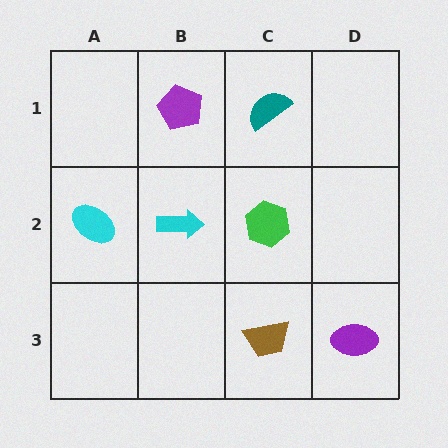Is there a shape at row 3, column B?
No, that cell is empty.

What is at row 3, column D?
A purple ellipse.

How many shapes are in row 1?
2 shapes.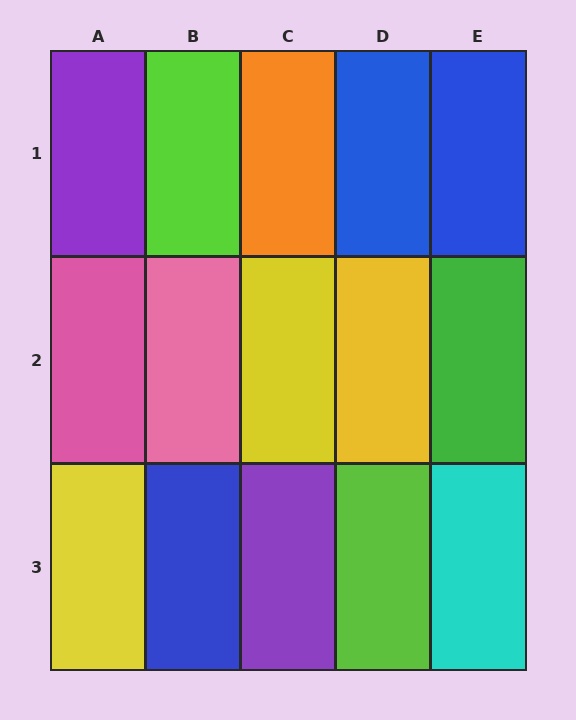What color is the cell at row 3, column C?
Purple.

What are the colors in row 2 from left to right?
Pink, pink, yellow, yellow, green.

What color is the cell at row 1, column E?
Blue.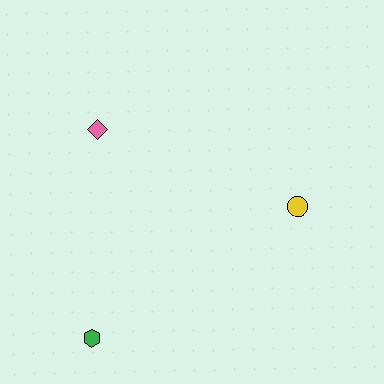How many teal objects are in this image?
There are no teal objects.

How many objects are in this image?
There are 3 objects.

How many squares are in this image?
There are no squares.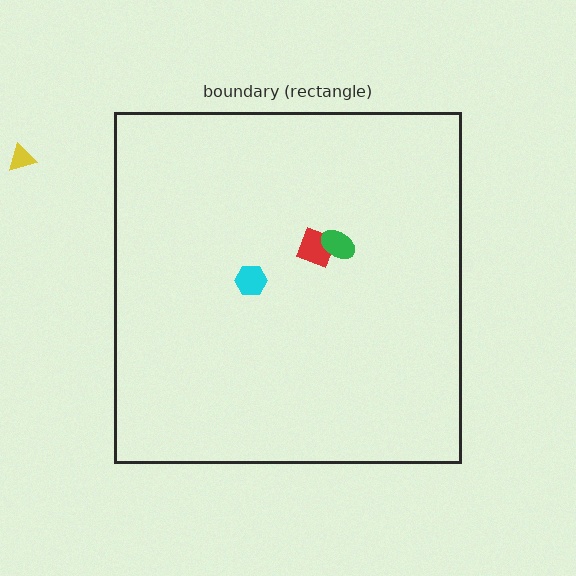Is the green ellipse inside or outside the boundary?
Inside.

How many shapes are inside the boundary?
3 inside, 1 outside.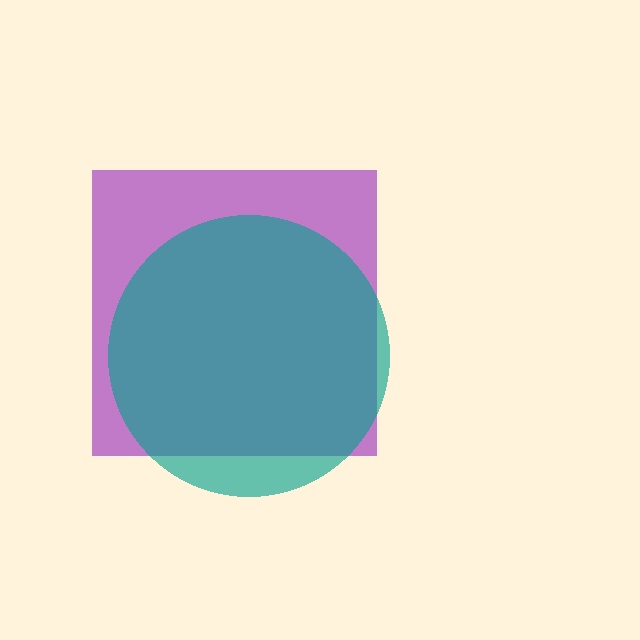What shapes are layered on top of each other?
The layered shapes are: a purple square, a teal circle.